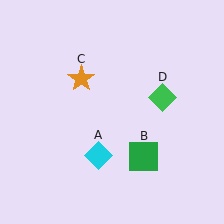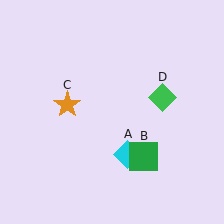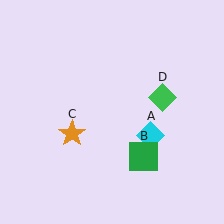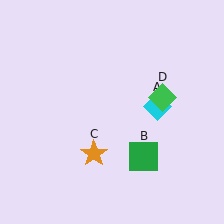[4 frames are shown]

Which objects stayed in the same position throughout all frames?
Green square (object B) and green diamond (object D) remained stationary.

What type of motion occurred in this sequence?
The cyan diamond (object A), orange star (object C) rotated counterclockwise around the center of the scene.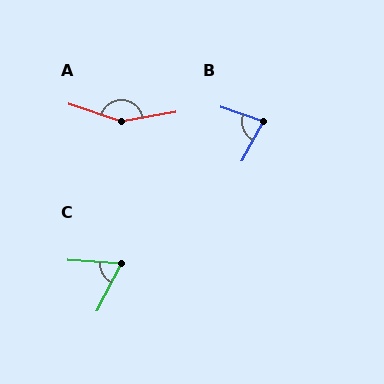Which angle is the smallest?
C, at approximately 67 degrees.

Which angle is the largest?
A, at approximately 152 degrees.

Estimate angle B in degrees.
Approximately 80 degrees.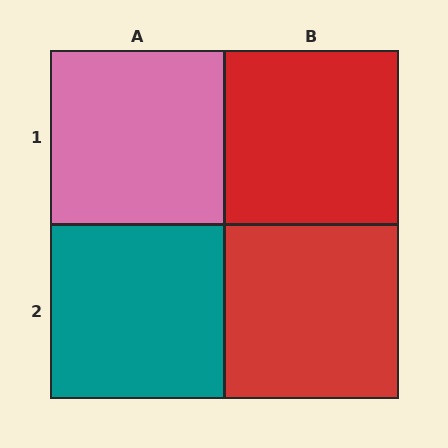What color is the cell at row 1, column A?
Pink.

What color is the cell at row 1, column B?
Red.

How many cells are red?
2 cells are red.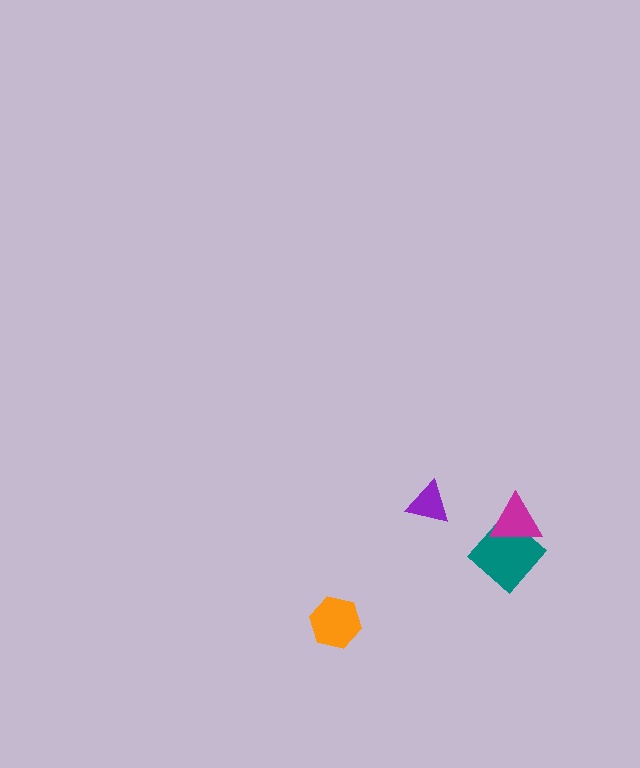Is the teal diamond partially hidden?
Yes, it is partially covered by another shape.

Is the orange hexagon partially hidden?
No, no other shape covers it.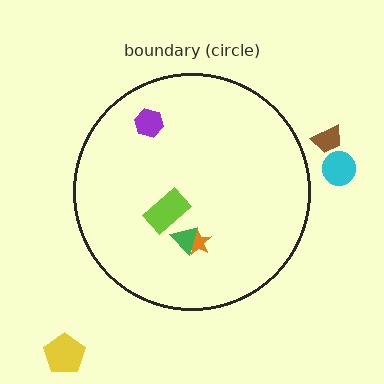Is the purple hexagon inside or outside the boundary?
Inside.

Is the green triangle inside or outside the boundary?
Inside.